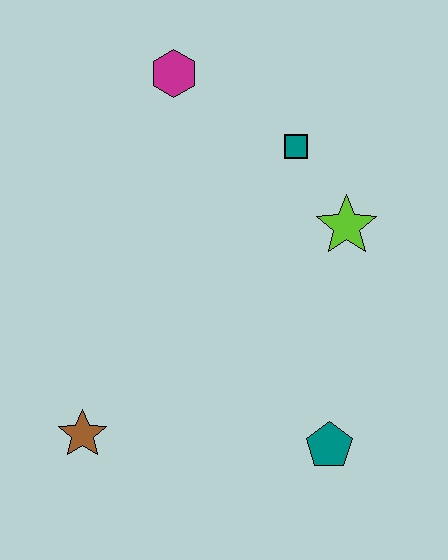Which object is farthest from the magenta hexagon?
The teal pentagon is farthest from the magenta hexagon.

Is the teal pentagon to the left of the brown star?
No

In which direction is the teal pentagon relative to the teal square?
The teal pentagon is below the teal square.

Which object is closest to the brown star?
The teal pentagon is closest to the brown star.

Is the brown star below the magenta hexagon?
Yes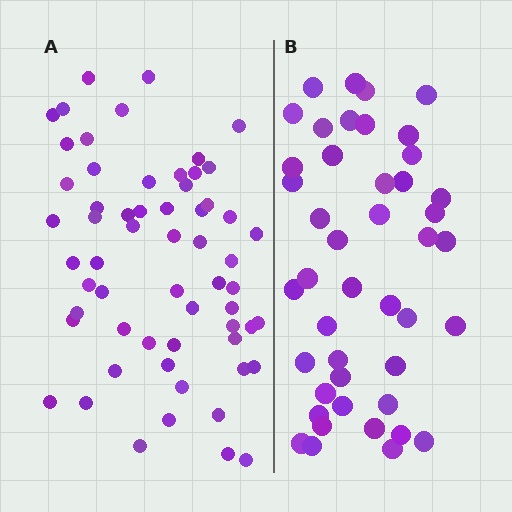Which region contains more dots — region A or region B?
Region A (the left region) has more dots.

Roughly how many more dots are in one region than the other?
Region A has approximately 15 more dots than region B.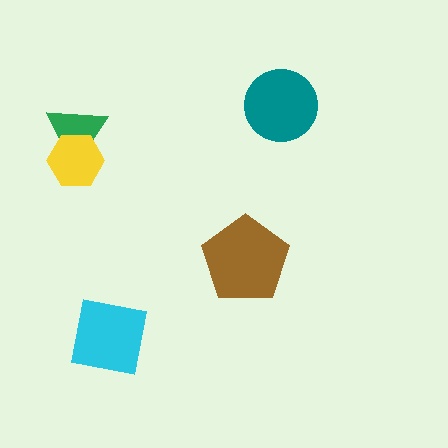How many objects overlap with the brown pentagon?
0 objects overlap with the brown pentagon.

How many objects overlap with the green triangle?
1 object overlaps with the green triangle.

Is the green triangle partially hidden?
Yes, it is partially covered by another shape.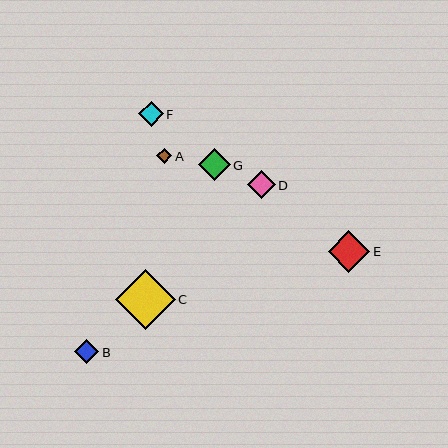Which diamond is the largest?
Diamond C is the largest with a size of approximately 60 pixels.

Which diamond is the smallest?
Diamond A is the smallest with a size of approximately 15 pixels.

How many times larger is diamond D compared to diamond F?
Diamond D is approximately 1.1 times the size of diamond F.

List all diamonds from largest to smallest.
From largest to smallest: C, E, G, D, F, B, A.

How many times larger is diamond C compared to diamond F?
Diamond C is approximately 2.4 times the size of diamond F.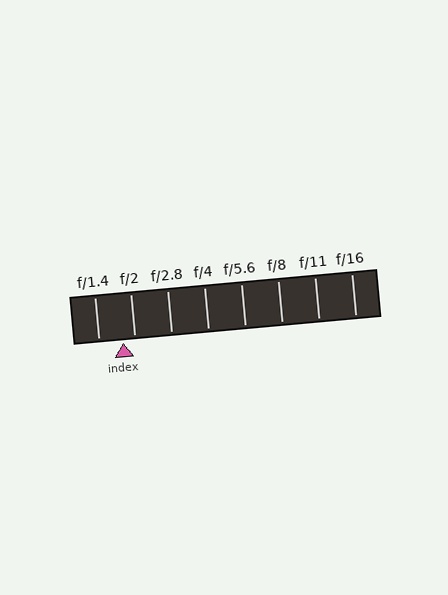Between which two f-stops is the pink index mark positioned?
The index mark is between f/1.4 and f/2.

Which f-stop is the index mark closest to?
The index mark is closest to f/2.